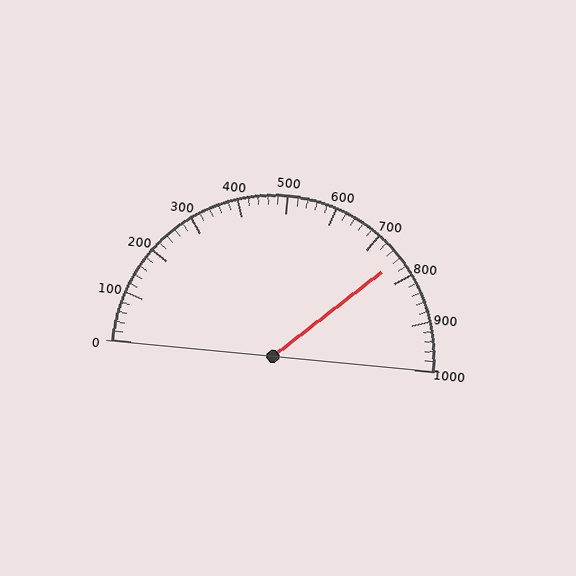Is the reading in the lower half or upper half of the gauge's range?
The reading is in the upper half of the range (0 to 1000).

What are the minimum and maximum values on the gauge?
The gauge ranges from 0 to 1000.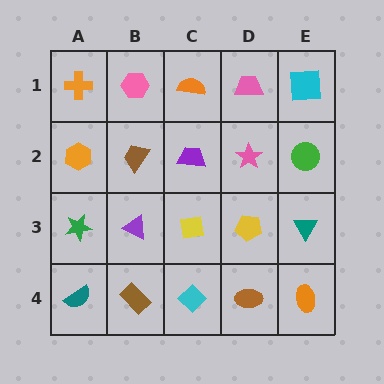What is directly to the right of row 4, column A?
A brown rectangle.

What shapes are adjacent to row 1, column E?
A green circle (row 2, column E), a pink trapezoid (row 1, column D).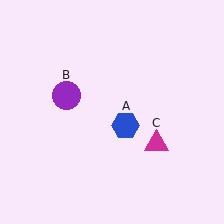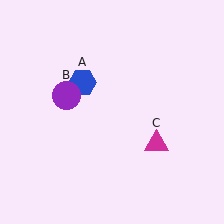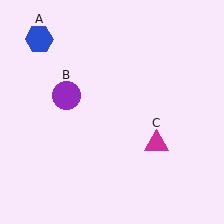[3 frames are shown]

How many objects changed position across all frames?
1 object changed position: blue hexagon (object A).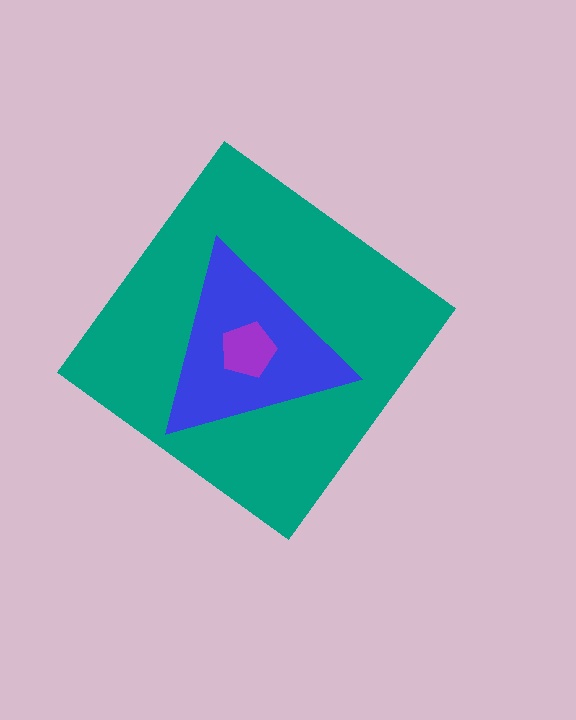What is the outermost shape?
The teal diamond.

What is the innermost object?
The purple pentagon.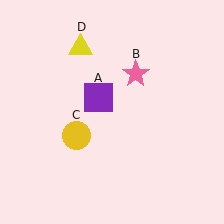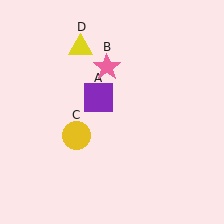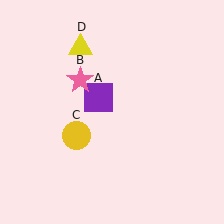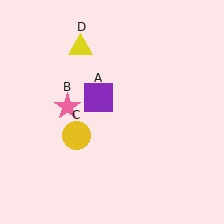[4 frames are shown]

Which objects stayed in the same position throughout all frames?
Purple square (object A) and yellow circle (object C) and yellow triangle (object D) remained stationary.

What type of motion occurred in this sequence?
The pink star (object B) rotated counterclockwise around the center of the scene.